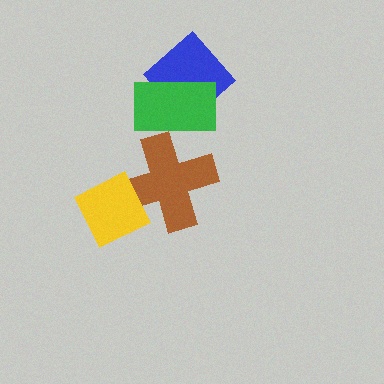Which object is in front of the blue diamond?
The green rectangle is in front of the blue diamond.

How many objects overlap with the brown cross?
2 objects overlap with the brown cross.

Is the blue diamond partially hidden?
Yes, it is partially covered by another shape.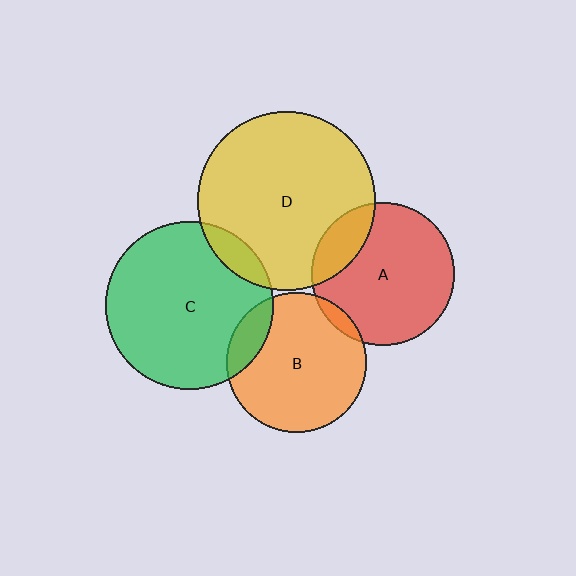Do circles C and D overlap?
Yes.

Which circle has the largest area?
Circle D (yellow).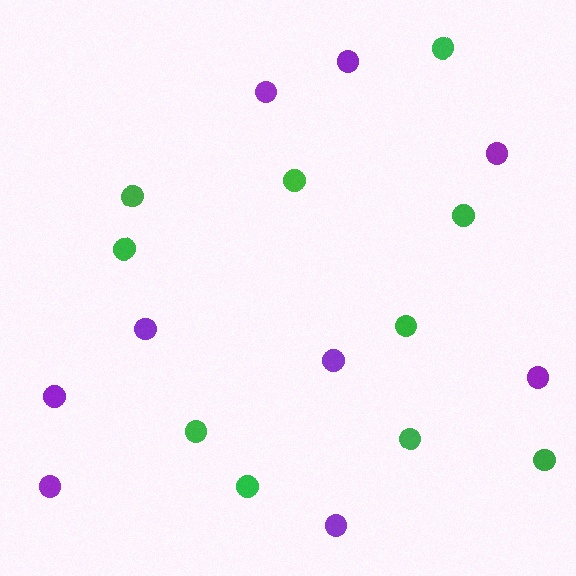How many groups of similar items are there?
There are 2 groups: one group of purple circles (9) and one group of green circles (10).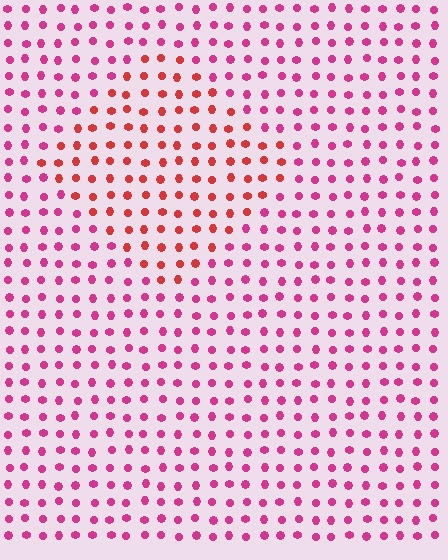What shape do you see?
I see a diamond.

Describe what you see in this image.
The image is filled with small magenta elements in a uniform arrangement. A diamond-shaped region is visible where the elements are tinted to a slightly different hue, forming a subtle color boundary.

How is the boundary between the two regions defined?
The boundary is defined purely by a slight shift in hue (about 33 degrees). Spacing, size, and orientation are identical on both sides.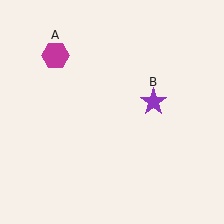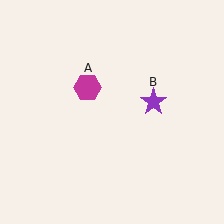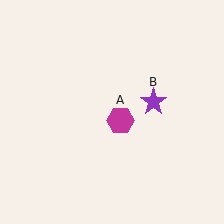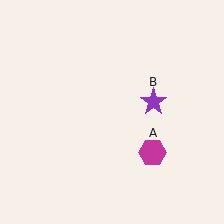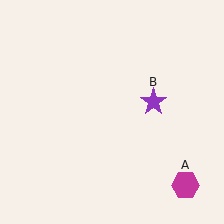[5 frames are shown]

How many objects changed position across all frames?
1 object changed position: magenta hexagon (object A).